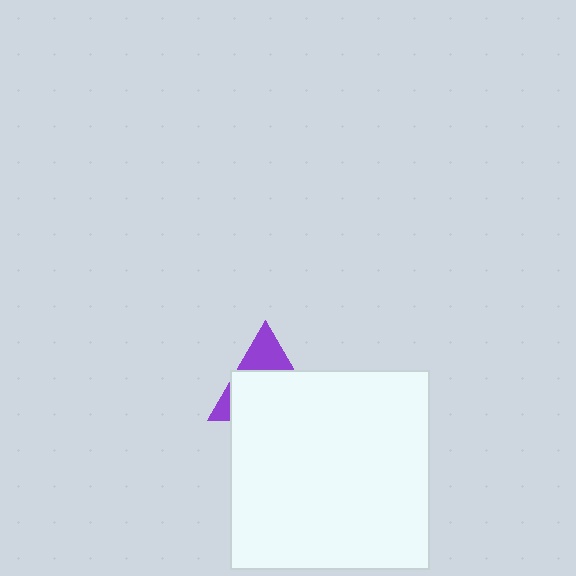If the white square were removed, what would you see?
You would see the complete purple triangle.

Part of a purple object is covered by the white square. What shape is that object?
It is a triangle.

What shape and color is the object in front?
The object in front is a white square.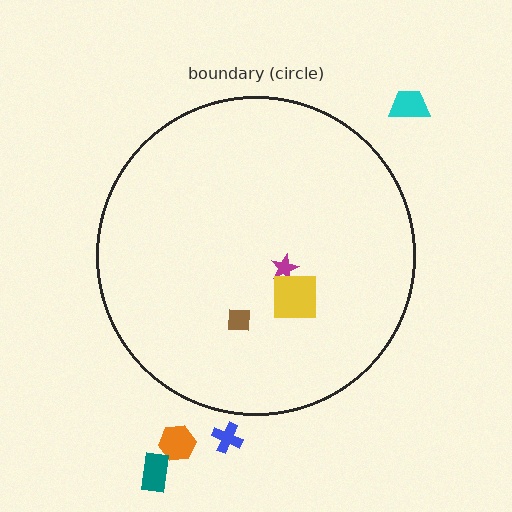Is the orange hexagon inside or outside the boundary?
Outside.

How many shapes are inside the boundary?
3 inside, 4 outside.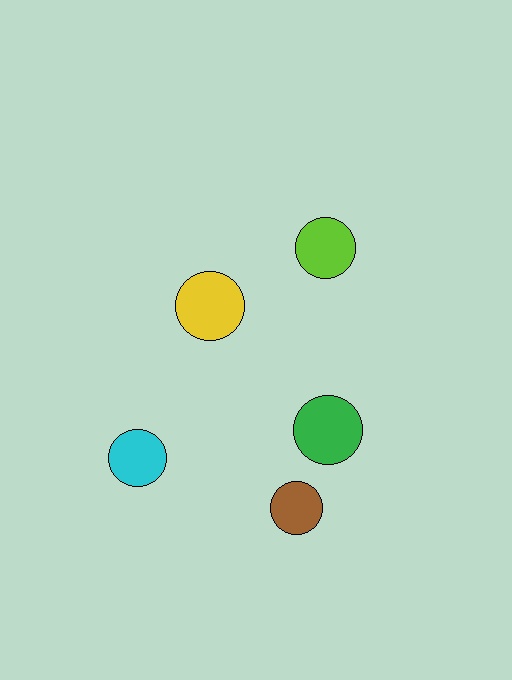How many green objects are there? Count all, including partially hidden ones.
There is 1 green object.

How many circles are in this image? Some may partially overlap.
There are 5 circles.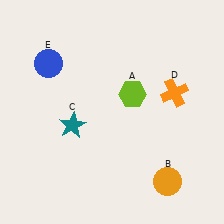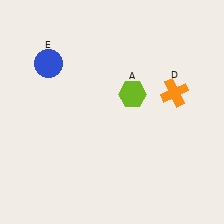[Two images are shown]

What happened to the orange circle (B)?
The orange circle (B) was removed in Image 2. It was in the bottom-right area of Image 1.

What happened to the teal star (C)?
The teal star (C) was removed in Image 2. It was in the bottom-left area of Image 1.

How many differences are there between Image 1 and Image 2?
There are 2 differences between the two images.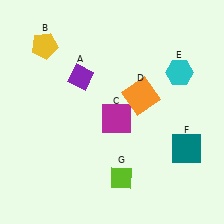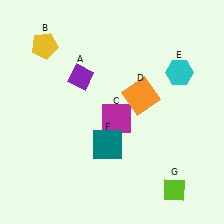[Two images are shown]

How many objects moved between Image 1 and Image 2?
2 objects moved between the two images.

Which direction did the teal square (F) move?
The teal square (F) moved left.